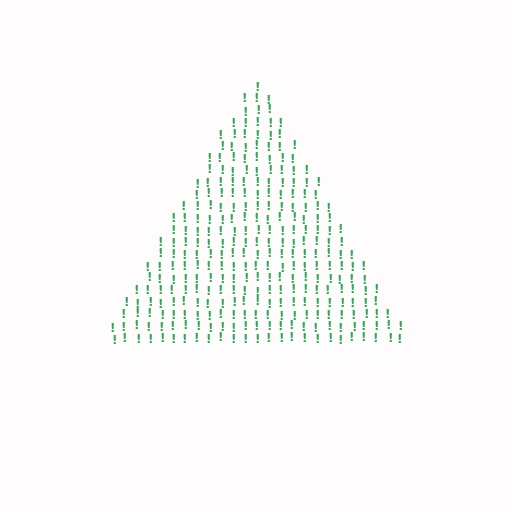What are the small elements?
The small elements are exclamation marks.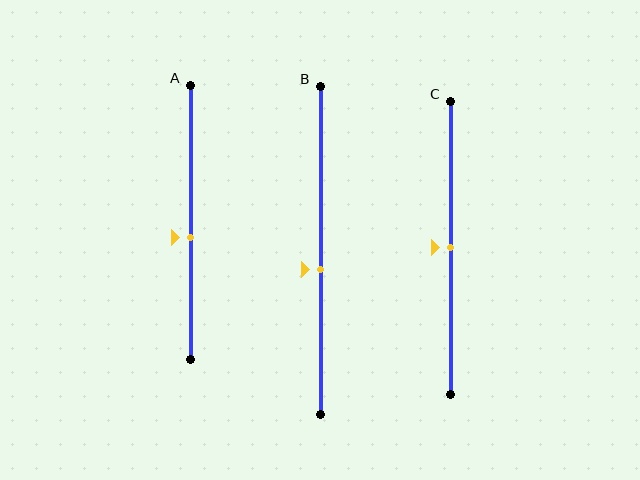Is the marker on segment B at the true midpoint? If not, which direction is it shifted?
No, the marker on segment B is shifted downward by about 6% of the segment length.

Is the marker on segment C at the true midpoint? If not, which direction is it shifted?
Yes, the marker on segment C is at the true midpoint.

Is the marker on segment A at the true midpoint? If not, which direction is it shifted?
No, the marker on segment A is shifted downward by about 6% of the segment length.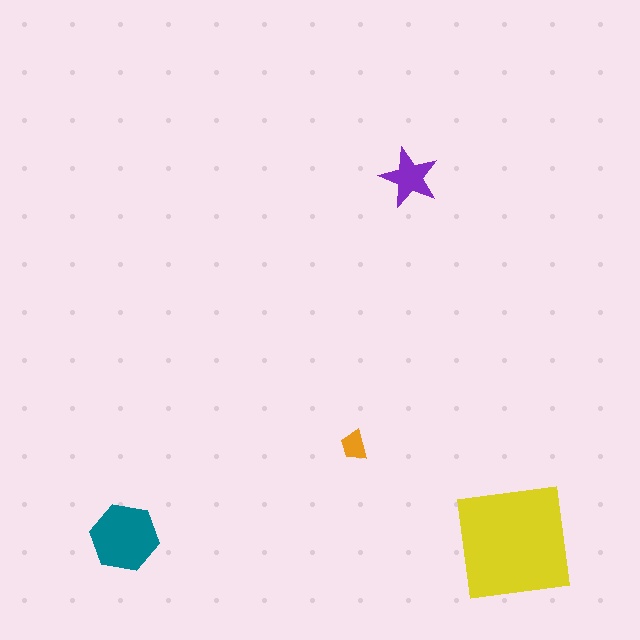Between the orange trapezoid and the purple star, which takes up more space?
The purple star.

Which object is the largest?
The yellow square.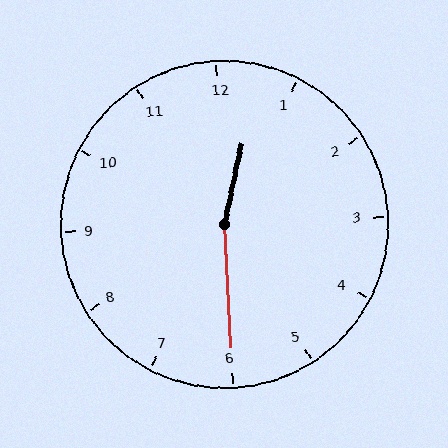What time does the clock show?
12:30.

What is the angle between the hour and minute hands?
Approximately 165 degrees.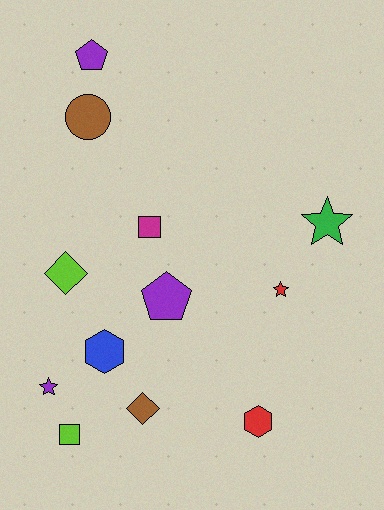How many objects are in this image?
There are 12 objects.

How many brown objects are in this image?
There are 2 brown objects.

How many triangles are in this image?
There are no triangles.